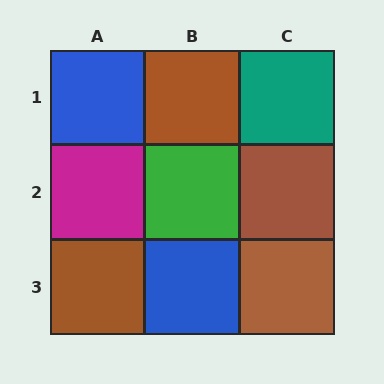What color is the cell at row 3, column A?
Brown.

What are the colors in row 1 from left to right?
Blue, brown, teal.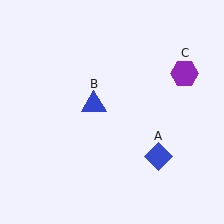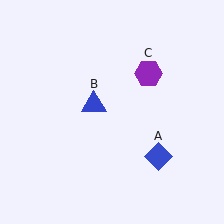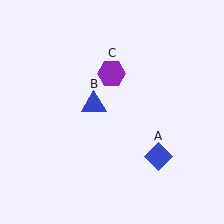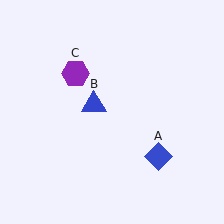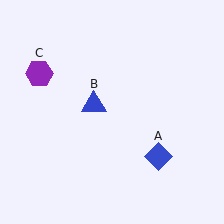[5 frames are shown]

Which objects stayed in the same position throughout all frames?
Blue diamond (object A) and blue triangle (object B) remained stationary.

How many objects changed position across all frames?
1 object changed position: purple hexagon (object C).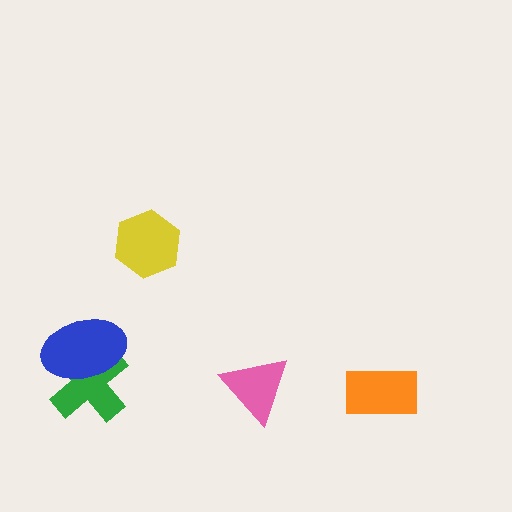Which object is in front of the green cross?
The blue ellipse is in front of the green cross.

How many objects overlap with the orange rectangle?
0 objects overlap with the orange rectangle.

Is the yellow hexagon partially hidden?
No, no other shape covers it.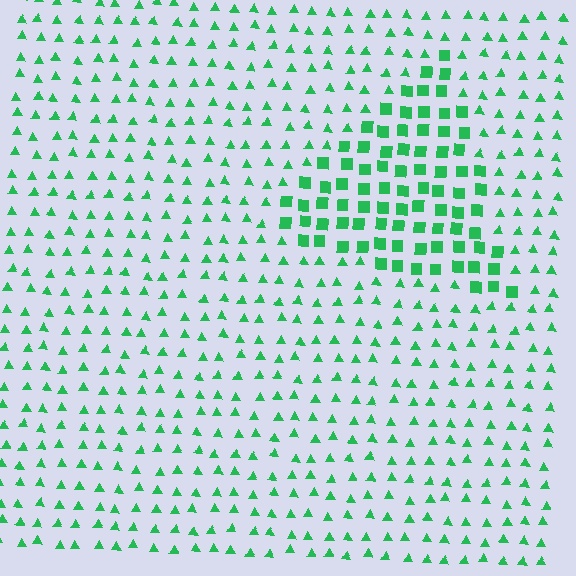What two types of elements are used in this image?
The image uses squares inside the triangle region and triangles outside it.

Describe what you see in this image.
The image is filled with small green elements arranged in a uniform grid. A triangle-shaped region contains squares, while the surrounding area contains triangles. The boundary is defined purely by the change in element shape.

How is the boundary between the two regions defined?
The boundary is defined by a change in element shape: squares inside vs. triangles outside. All elements share the same color and spacing.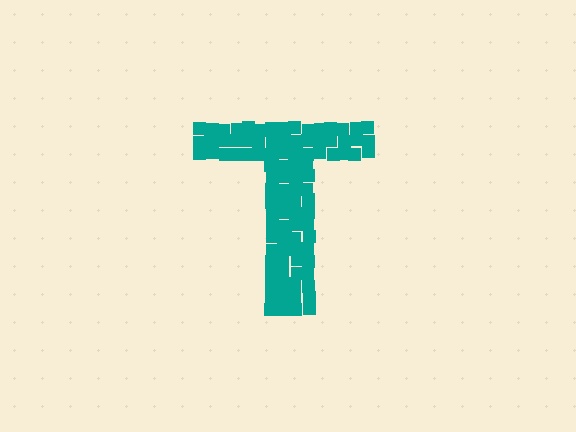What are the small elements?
The small elements are squares.